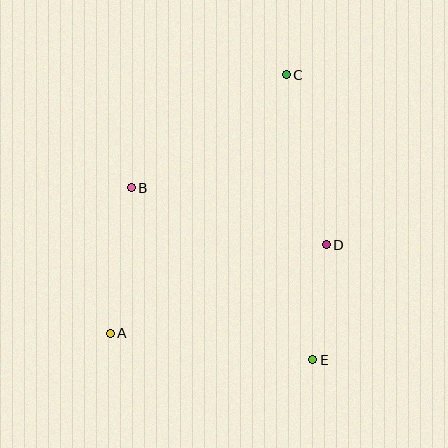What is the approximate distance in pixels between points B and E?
The distance between B and E is approximately 250 pixels.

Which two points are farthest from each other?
Points A and C are farthest from each other.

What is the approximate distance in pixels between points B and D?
The distance between B and D is approximately 203 pixels.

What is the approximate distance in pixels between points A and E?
The distance between A and E is approximately 204 pixels.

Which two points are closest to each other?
Points D and E are closest to each other.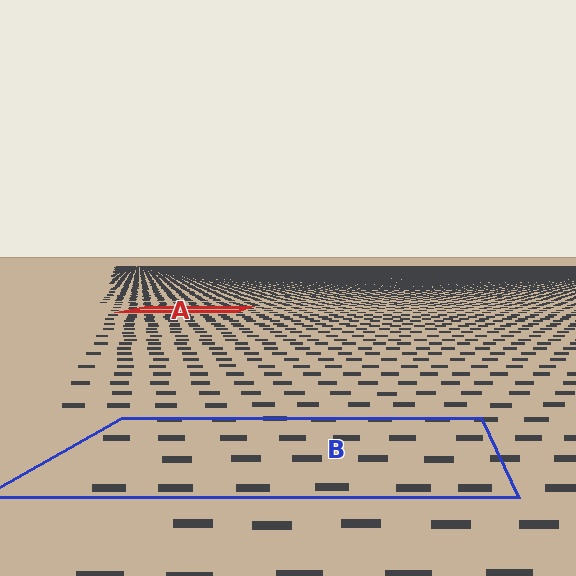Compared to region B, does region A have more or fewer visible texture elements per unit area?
Region A has more texture elements per unit area — they are packed more densely because it is farther away.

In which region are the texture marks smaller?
The texture marks are smaller in region A, because it is farther away.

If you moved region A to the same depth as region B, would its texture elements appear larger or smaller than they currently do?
They would appear larger. At a closer depth, the same texture elements are projected at a bigger on-screen size.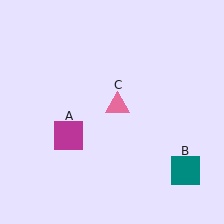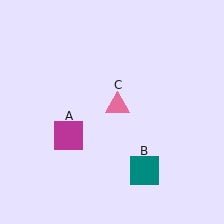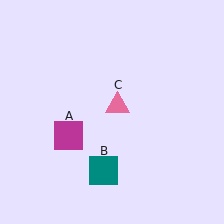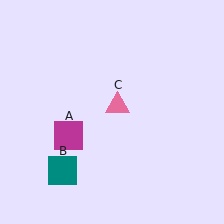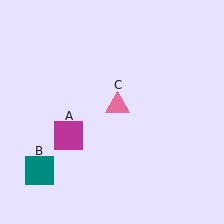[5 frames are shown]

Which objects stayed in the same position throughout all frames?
Magenta square (object A) and pink triangle (object C) remained stationary.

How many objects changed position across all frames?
1 object changed position: teal square (object B).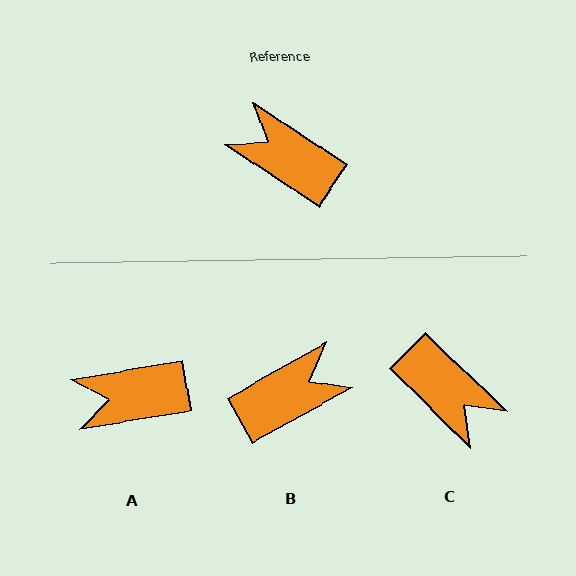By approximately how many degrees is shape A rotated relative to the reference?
Approximately 43 degrees counter-clockwise.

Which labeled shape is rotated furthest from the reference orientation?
C, about 169 degrees away.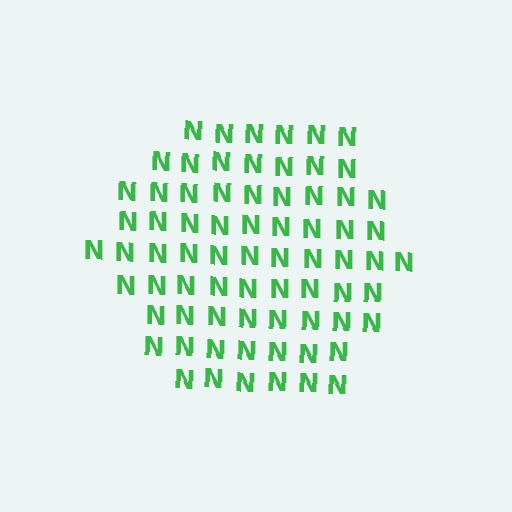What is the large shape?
The large shape is a hexagon.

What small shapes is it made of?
It is made of small letter N's.